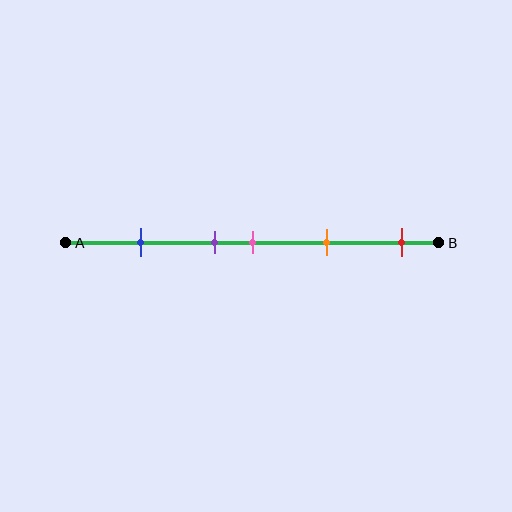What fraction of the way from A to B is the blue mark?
The blue mark is approximately 20% (0.2) of the way from A to B.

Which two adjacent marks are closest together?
The purple and pink marks are the closest adjacent pair.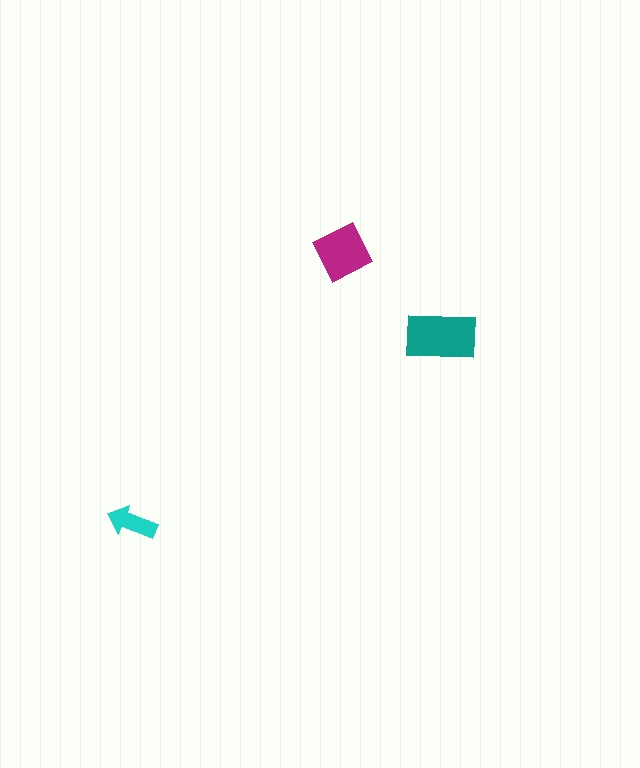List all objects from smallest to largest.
The cyan arrow, the magenta diamond, the teal rectangle.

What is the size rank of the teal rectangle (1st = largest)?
1st.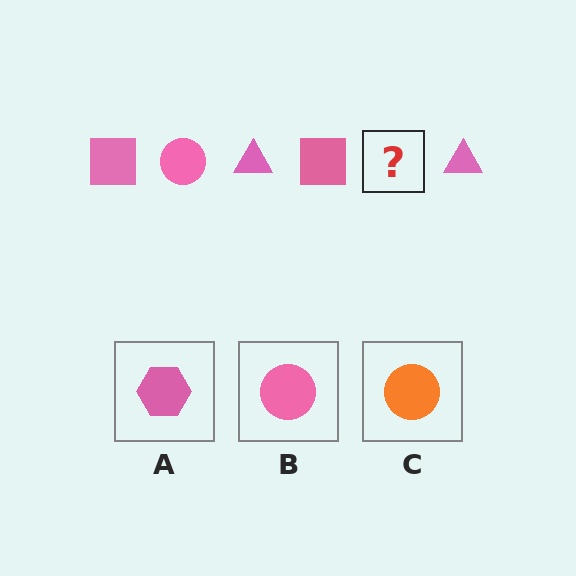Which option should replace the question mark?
Option B.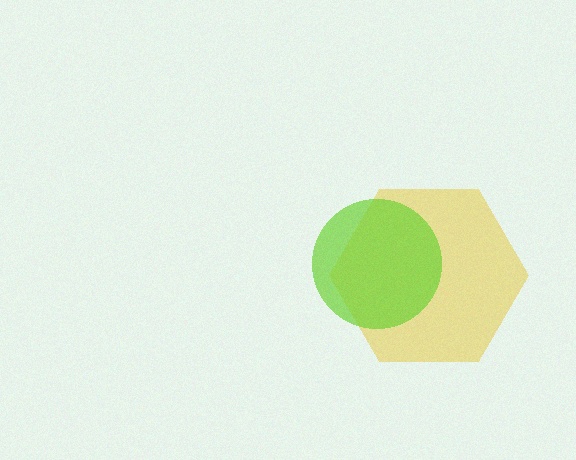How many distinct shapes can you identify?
There are 2 distinct shapes: a yellow hexagon, a lime circle.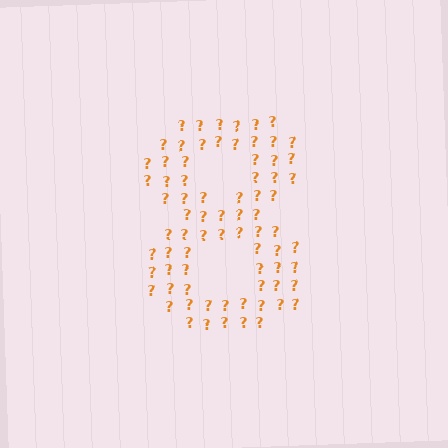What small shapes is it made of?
It is made of small question marks.